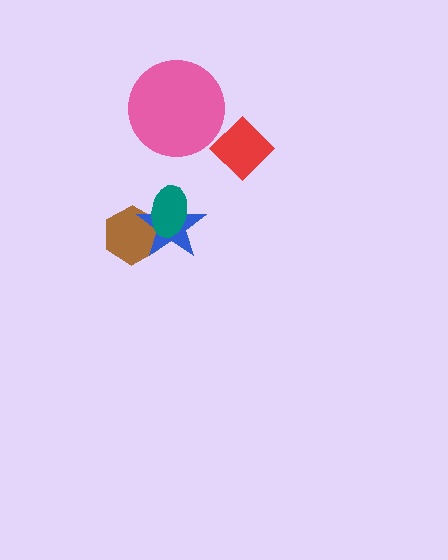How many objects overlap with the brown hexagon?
2 objects overlap with the brown hexagon.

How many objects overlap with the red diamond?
0 objects overlap with the red diamond.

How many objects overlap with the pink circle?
0 objects overlap with the pink circle.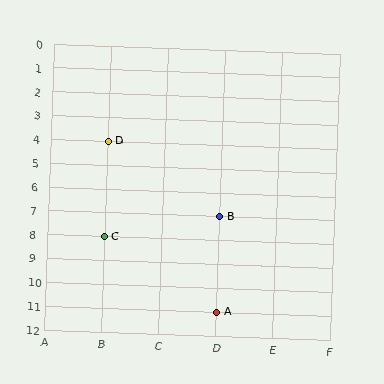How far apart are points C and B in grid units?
Points C and B are 2 columns and 1 row apart (about 2.2 grid units diagonally).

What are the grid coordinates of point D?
Point D is at grid coordinates (B, 4).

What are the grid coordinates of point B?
Point B is at grid coordinates (D, 7).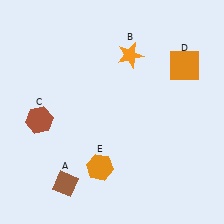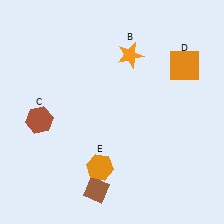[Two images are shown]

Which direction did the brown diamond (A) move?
The brown diamond (A) moved right.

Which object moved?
The brown diamond (A) moved right.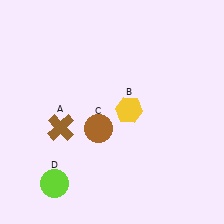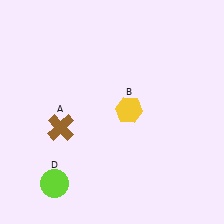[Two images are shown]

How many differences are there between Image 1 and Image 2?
There is 1 difference between the two images.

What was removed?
The brown circle (C) was removed in Image 2.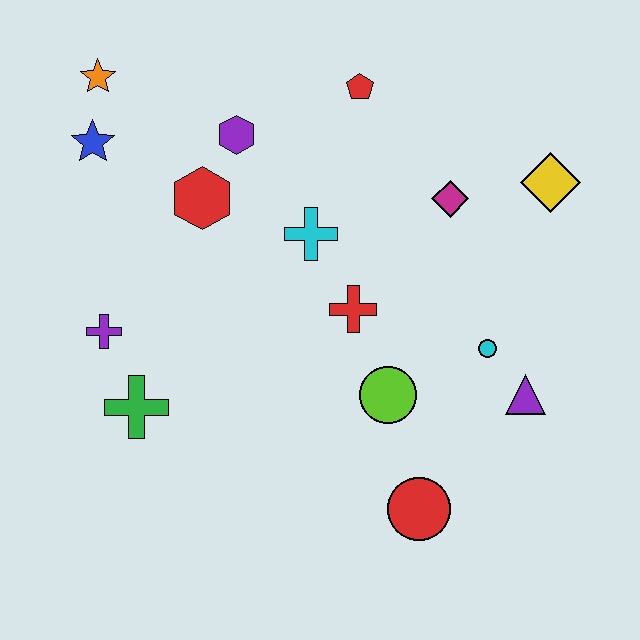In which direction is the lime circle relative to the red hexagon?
The lime circle is below the red hexagon.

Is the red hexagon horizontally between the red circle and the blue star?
Yes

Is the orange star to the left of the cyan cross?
Yes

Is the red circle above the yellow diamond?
No